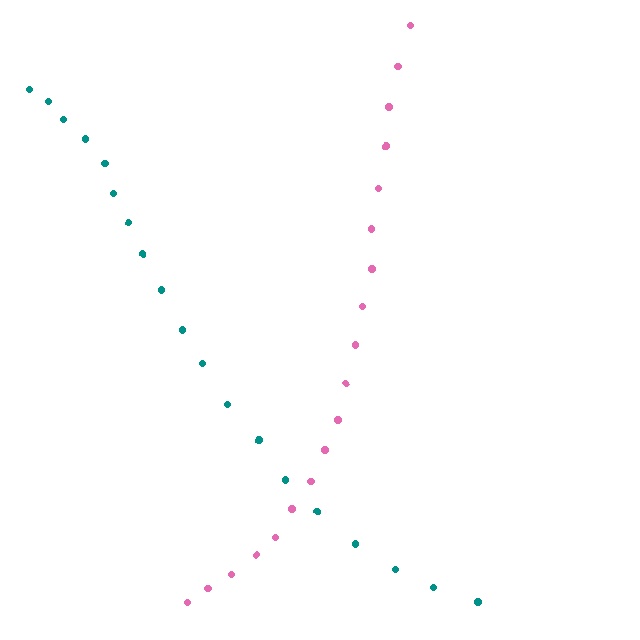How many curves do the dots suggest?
There are 2 distinct paths.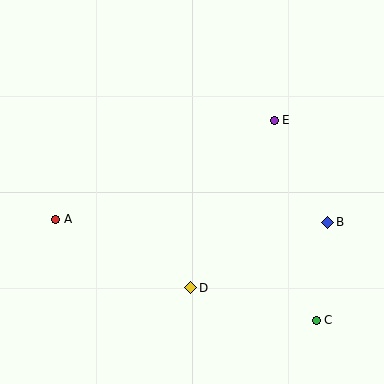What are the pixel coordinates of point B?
Point B is at (328, 222).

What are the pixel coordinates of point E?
Point E is at (274, 120).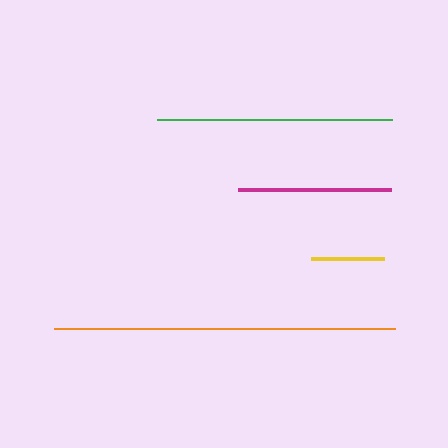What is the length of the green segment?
The green segment is approximately 234 pixels long.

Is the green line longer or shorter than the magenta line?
The green line is longer than the magenta line.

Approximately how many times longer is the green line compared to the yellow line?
The green line is approximately 3.2 times the length of the yellow line.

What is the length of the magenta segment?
The magenta segment is approximately 153 pixels long.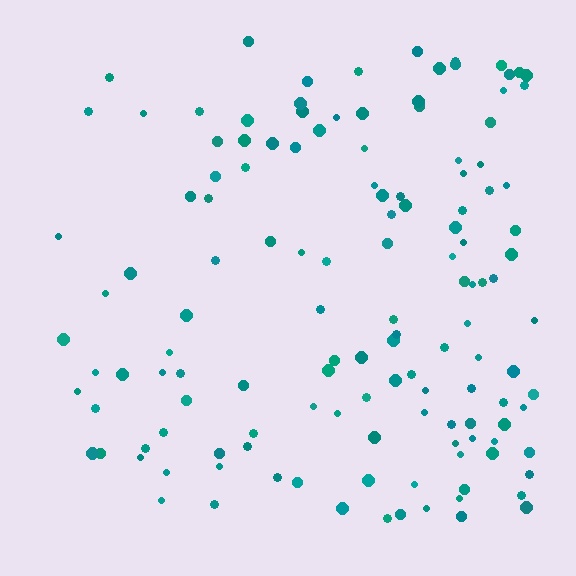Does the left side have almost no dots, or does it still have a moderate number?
Still a moderate number, just noticeably fewer than the right.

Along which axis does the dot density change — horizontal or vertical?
Horizontal.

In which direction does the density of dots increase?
From left to right, with the right side densest.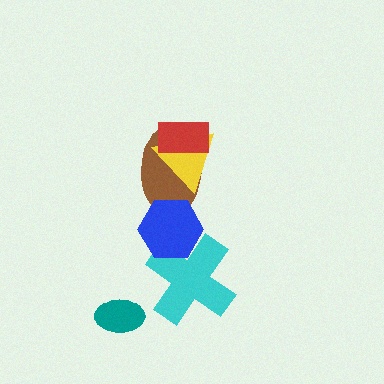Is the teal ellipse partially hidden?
No, no other shape covers it.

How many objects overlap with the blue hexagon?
2 objects overlap with the blue hexagon.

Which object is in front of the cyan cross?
The blue hexagon is in front of the cyan cross.